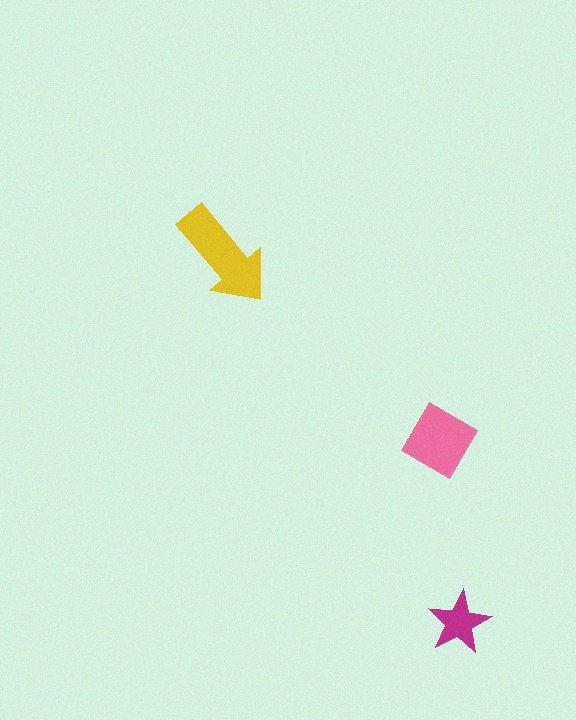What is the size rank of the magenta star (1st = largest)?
3rd.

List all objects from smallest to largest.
The magenta star, the pink diamond, the yellow arrow.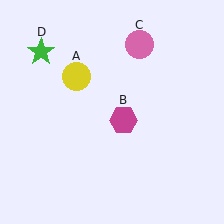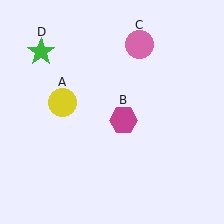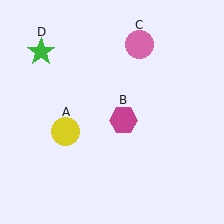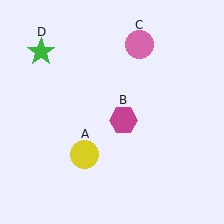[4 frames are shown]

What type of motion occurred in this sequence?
The yellow circle (object A) rotated counterclockwise around the center of the scene.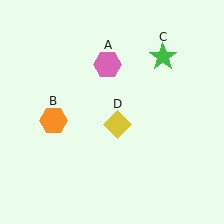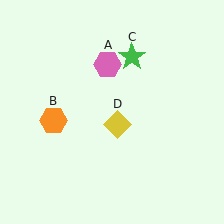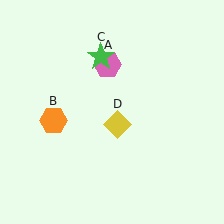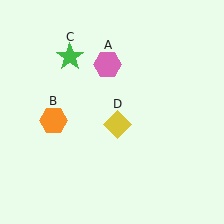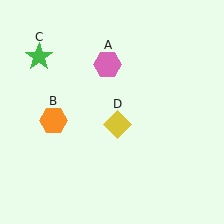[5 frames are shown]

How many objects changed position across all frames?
1 object changed position: green star (object C).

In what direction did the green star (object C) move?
The green star (object C) moved left.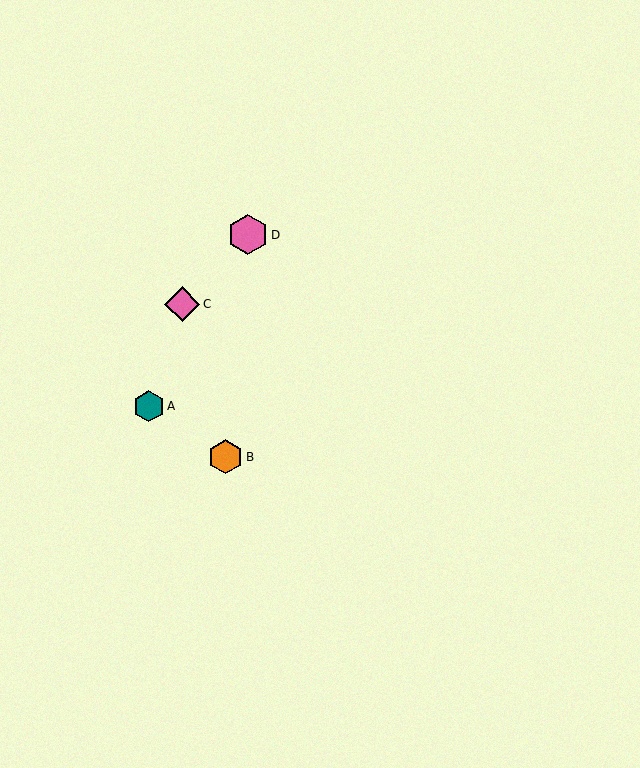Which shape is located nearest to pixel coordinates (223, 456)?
The orange hexagon (labeled B) at (226, 457) is nearest to that location.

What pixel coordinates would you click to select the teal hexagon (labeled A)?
Click at (149, 406) to select the teal hexagon A.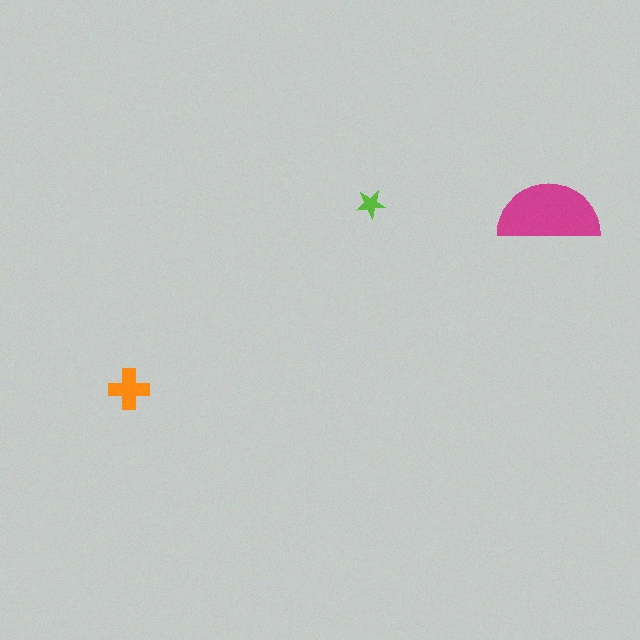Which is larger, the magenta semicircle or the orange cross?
The magenta semicircle.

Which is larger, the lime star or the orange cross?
The orange cross.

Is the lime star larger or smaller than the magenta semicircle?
Smaller.